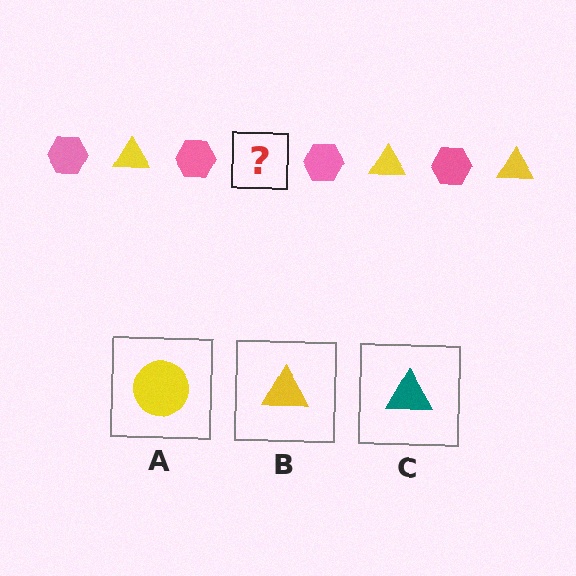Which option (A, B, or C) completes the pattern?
B.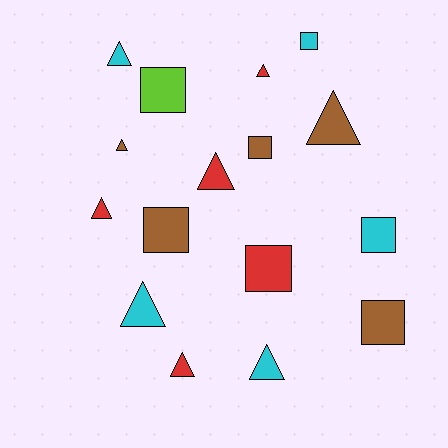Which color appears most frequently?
Red, with 5 objects.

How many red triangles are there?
There are 4 red triangles.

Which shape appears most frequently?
Triangle, with 9 objects.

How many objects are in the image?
There are 16 objects.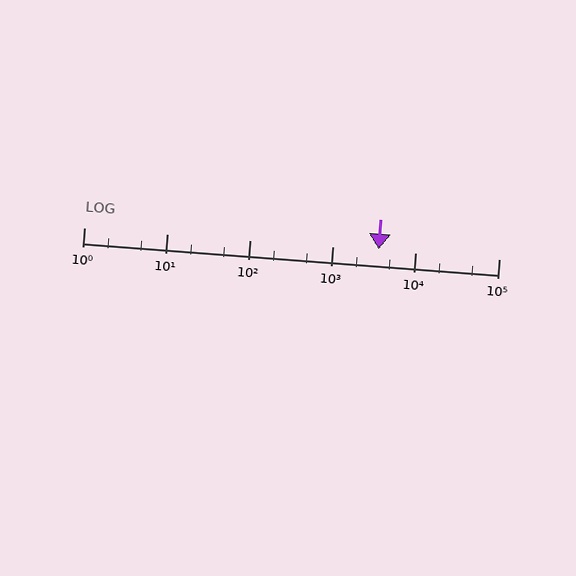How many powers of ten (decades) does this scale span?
The scale spans 5 decades, from 1 to 100000.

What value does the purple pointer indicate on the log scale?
The pointer indicates approximately 3600.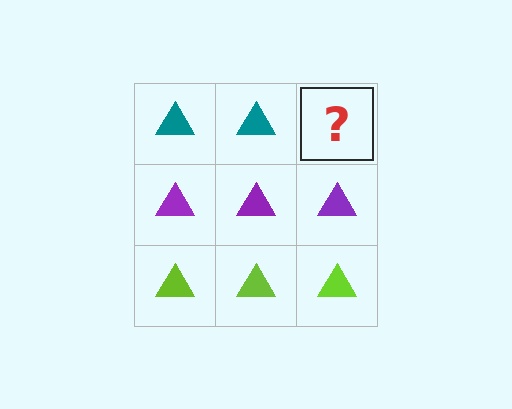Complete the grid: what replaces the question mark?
The question mark should be replaced with a teal triangle.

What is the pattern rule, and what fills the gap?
The rule is that each row has a consistent color. The gap should be filled with a teal triangle.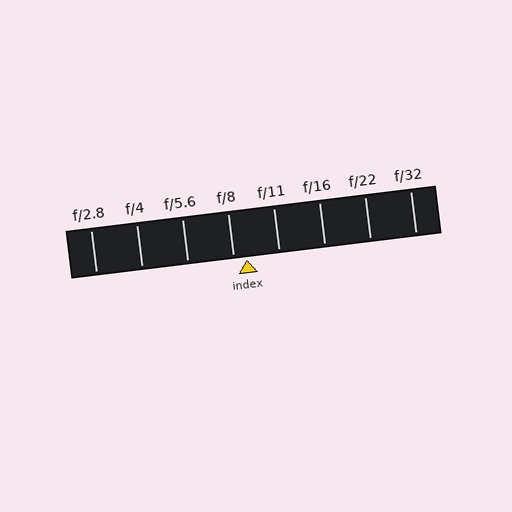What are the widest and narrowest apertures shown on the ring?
The widest aperture shown is f/2.8 and the narrowest is f/32.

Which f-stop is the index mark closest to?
The index mark is closest to f/8.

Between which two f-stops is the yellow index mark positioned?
The index mark is between f/8 and f/11.